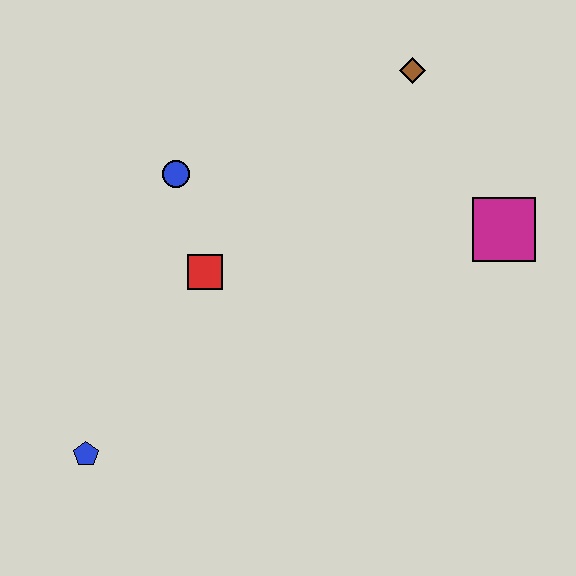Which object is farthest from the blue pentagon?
The brown diamond is farthest from the blue pentagon.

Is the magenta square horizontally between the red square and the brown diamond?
No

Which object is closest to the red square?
The blue circle is closest to the red square.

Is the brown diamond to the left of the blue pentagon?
No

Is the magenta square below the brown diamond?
Yes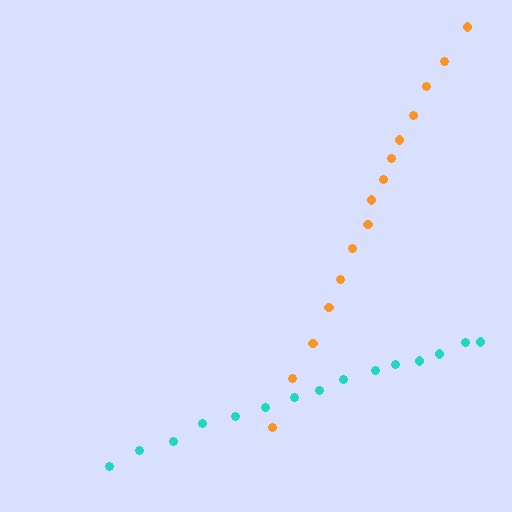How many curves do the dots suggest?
There are 2 distinct paths.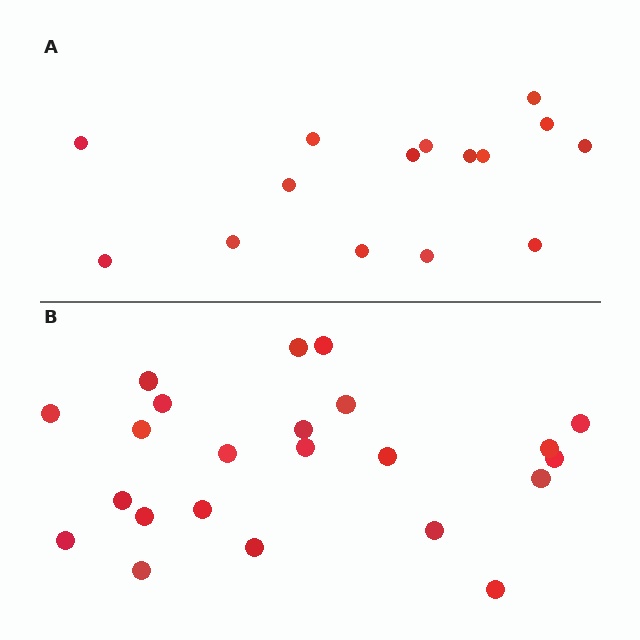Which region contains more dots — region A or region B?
Region B (the bottom region) has more dots.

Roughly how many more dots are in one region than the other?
Region B has roughly 8 or so more dots than region A.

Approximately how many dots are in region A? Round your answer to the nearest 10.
About 20 dots. (The exact count is 15, which rounds to 20.)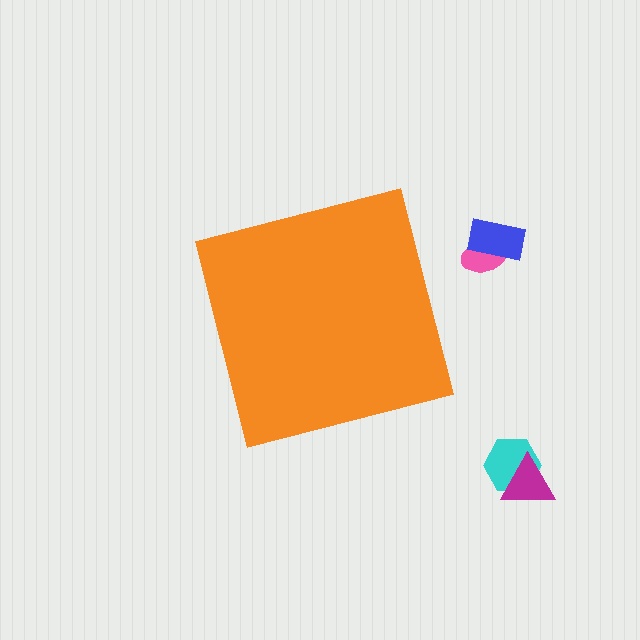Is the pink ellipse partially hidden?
No, the pink ellipse is fully visible.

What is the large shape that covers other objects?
An orange square.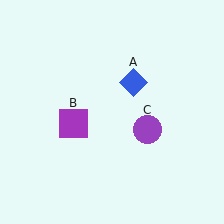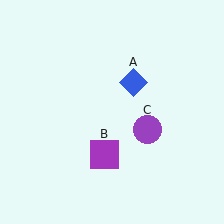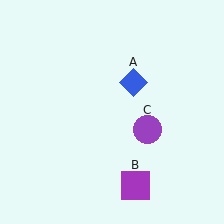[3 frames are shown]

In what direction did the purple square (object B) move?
The purple square (object B) moved down and to the right.